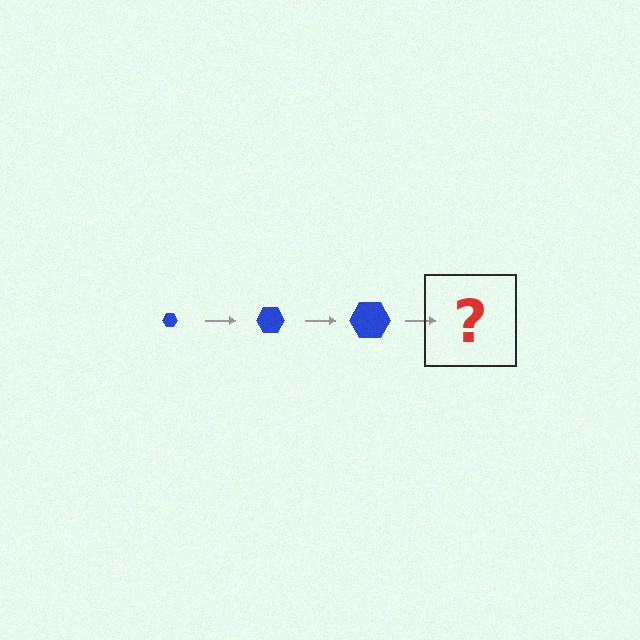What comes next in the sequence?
The next element should be a blue hexagon, larger than the previous one.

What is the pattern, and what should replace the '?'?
The pattern is that the hexagon gets progressively larger each step. The '?' should be a blue hexagon, larger than the previous one.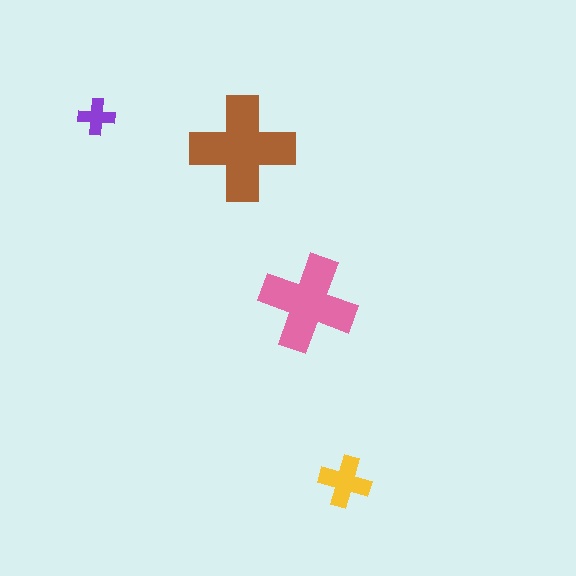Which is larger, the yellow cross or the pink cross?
The pink one.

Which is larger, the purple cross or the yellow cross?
The yellow one.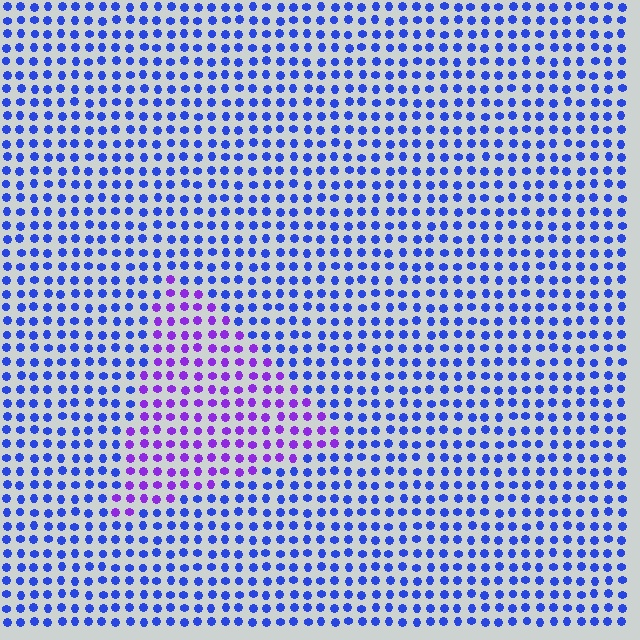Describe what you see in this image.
The image is filled with small blue elements in a uniform arrangement. A triangle-shaped region is visible where the elements are tinted to a slightly different hue, forming a subtle color boundary.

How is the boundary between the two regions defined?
The boundary is defined purely by a slight shift in hue (about 44 degrees). Spacing, size, and orientation are identical on both sides.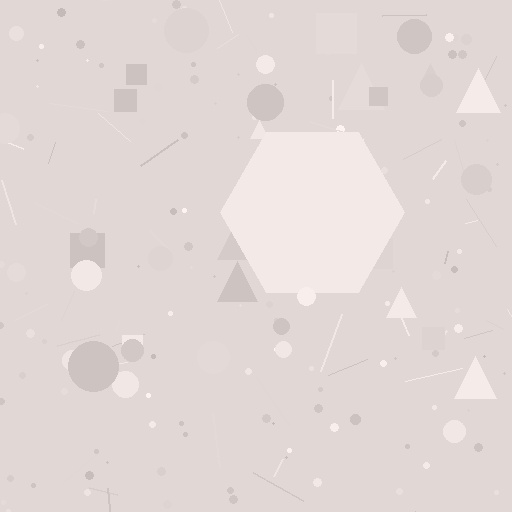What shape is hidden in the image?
A hexagon is hidden in the image.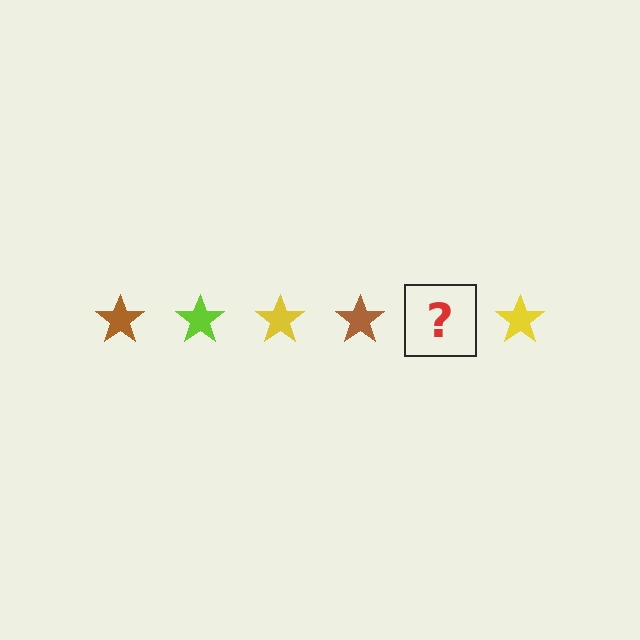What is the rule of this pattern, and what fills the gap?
The rule is that the pattern cycles through brown, lime, yellow stars. The gap should be filled with a lime star.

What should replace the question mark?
The question mark should be replaced with a lime star.